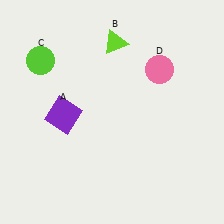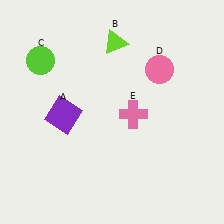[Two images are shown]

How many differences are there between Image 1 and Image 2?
There is 1 difference between the two images.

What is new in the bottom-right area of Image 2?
A pink cross (E) was added in the bottom-right area of Image 2.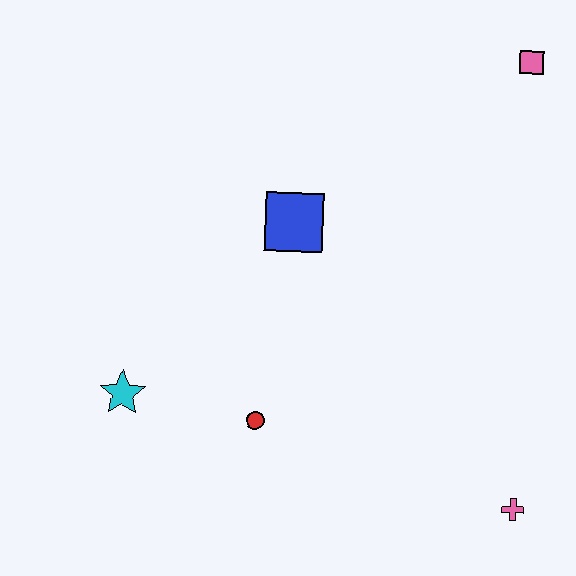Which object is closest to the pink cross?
The red circle is closest to the pink cross.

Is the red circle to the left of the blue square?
Yes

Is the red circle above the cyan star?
No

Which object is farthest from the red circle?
The pink square is farthest from the red circle.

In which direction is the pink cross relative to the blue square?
The pink cross is below the blue square.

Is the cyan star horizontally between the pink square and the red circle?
No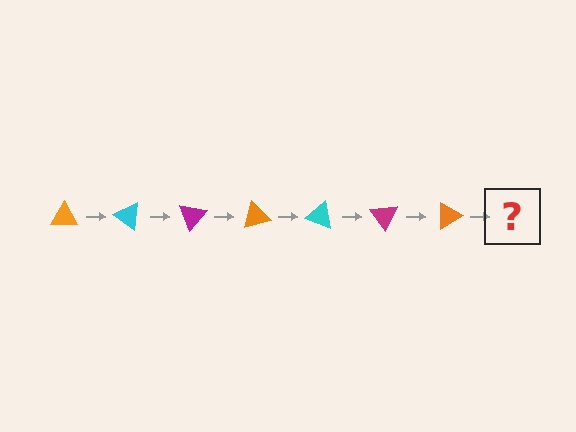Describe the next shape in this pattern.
It should be a cyan triangle, rotated 245 degrees from the start.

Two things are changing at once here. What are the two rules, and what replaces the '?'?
The two rules are that it rotates 35 degrees each step and the color cycles through orange, cyan, and magenta. The '?' should be a cyan triangle, rotated 245 degrees from the start.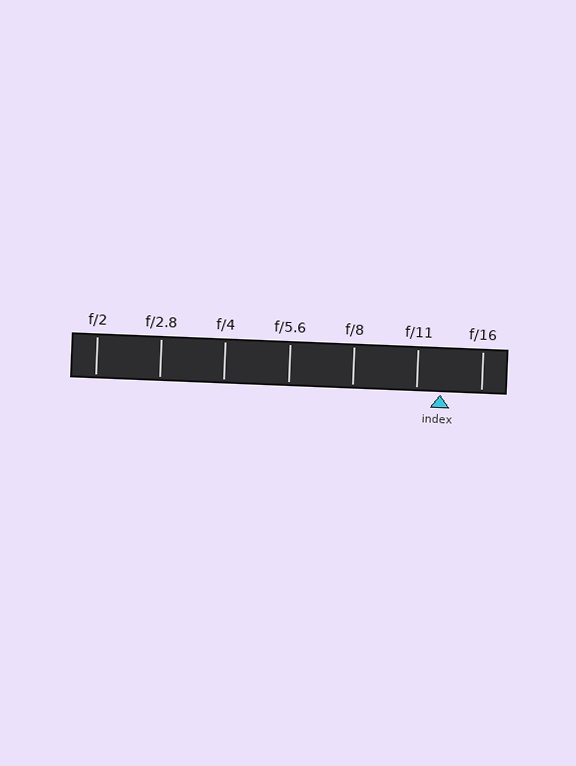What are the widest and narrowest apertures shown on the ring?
The widest aperture shown is f/2 and the narrowest is f/16.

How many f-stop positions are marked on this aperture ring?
There are 7 f-stop positions marked.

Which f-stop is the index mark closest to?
The index mark is closest to f/11.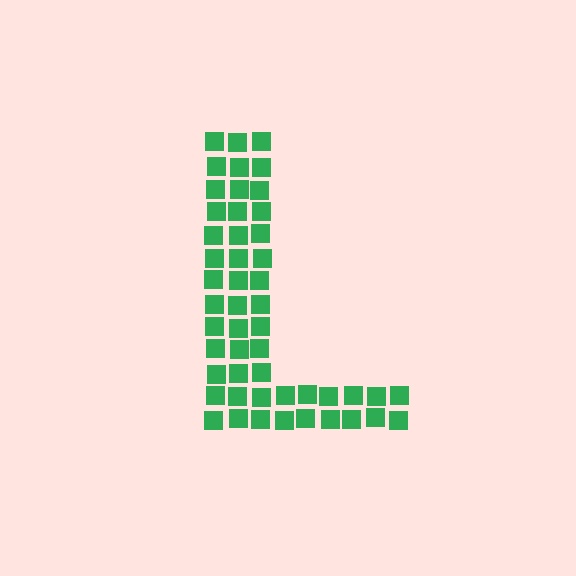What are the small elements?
The small elements are squares.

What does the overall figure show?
The overall figure shows the letter L.